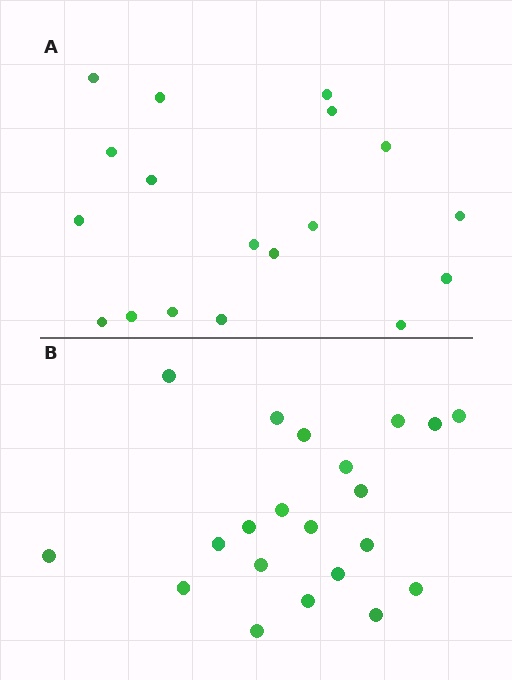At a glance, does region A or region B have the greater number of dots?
Region B (the bottom region) has more dots.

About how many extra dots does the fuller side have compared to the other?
Region B has just a few more — roughly 2 or 3 more dots than region A.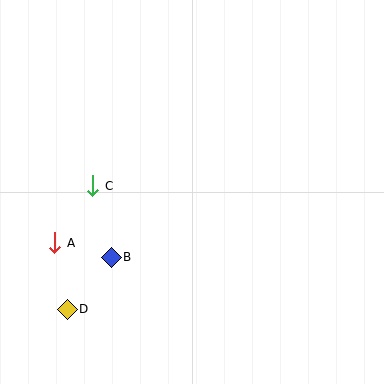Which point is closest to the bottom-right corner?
Point B is closest to the bottom-right corner.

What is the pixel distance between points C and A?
The distance between C and A is 68 pixels.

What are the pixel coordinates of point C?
Point C is at (93, 186).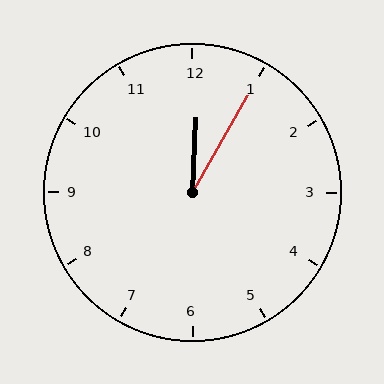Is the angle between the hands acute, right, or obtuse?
It is acute.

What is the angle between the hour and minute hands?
Approximately 28 degrees.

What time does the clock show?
12:05.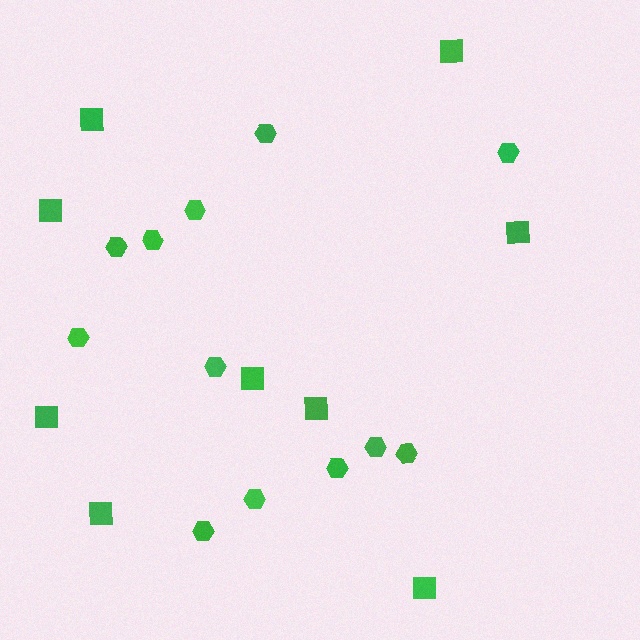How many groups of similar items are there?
There are 2 groups: one group of squares (9) and one group of hexagons (12).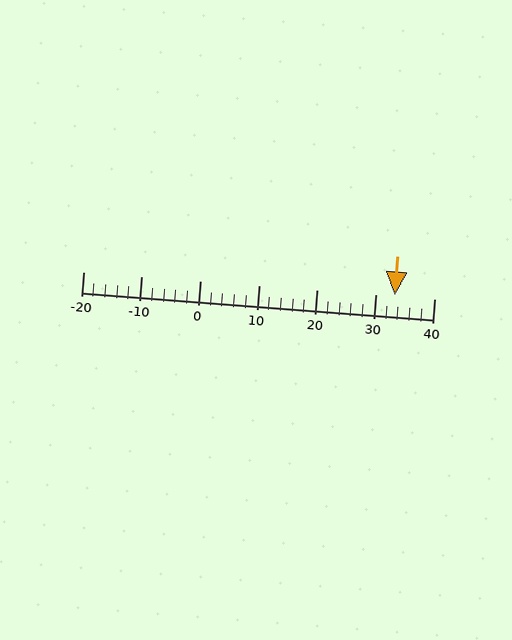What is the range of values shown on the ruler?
The ruler shows values from -20 to 40.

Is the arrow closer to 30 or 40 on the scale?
The arrow is closer to 30.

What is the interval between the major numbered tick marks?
The major tick marks are spaced 10 units apart.